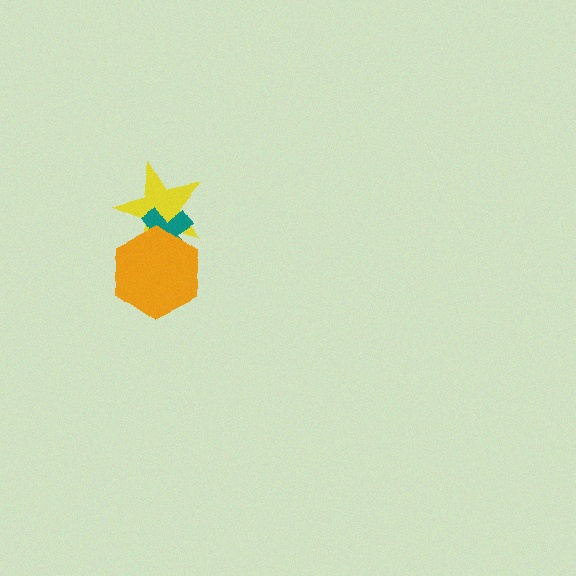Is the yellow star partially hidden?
Yes, it is partially covered by another shape.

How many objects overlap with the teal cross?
2 objects overlap with the teal cross.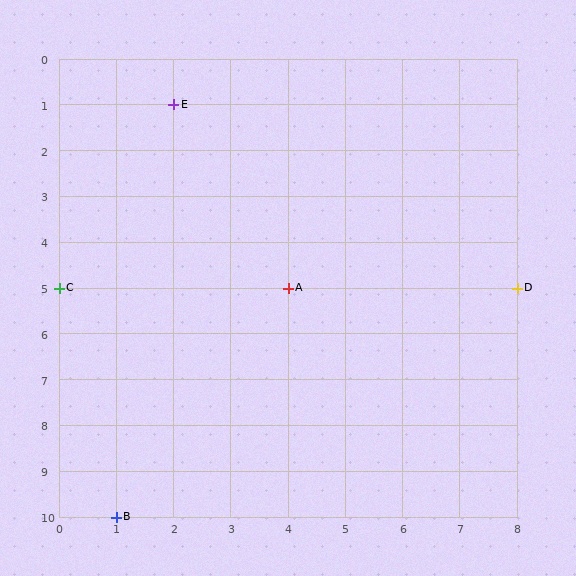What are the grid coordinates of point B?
Point B is at grid coordinates (1, 10).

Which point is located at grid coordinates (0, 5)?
Point C is at (0, 5).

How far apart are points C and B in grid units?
Points C and B are 1 column and 5 rows apart (about 5.1 grid units diagonally).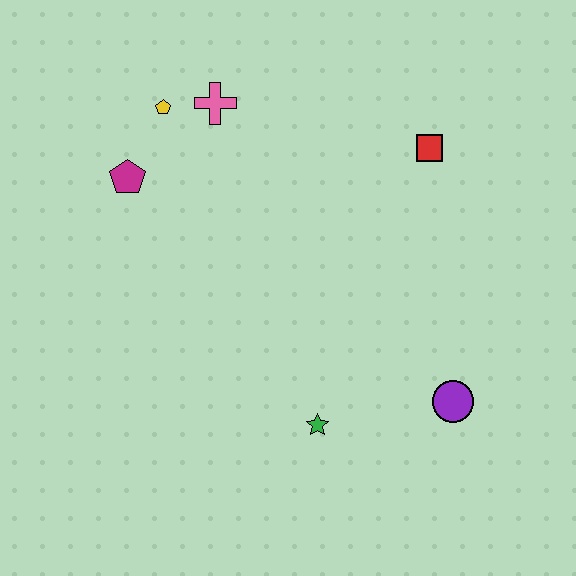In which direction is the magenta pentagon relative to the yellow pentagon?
The magenta pentagon is below the yellow pentagon.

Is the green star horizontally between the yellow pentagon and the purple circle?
Yes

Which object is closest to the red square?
The pink cross is closest to the red square.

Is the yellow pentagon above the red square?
Yes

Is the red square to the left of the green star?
No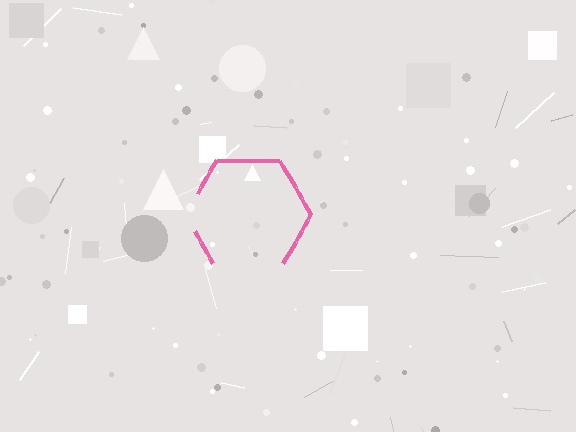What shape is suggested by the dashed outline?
The dashed outline suggests a hexagon.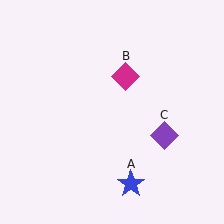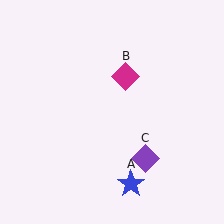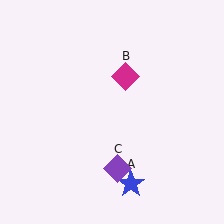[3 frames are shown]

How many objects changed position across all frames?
1 object changed position: purple diamond (object C).